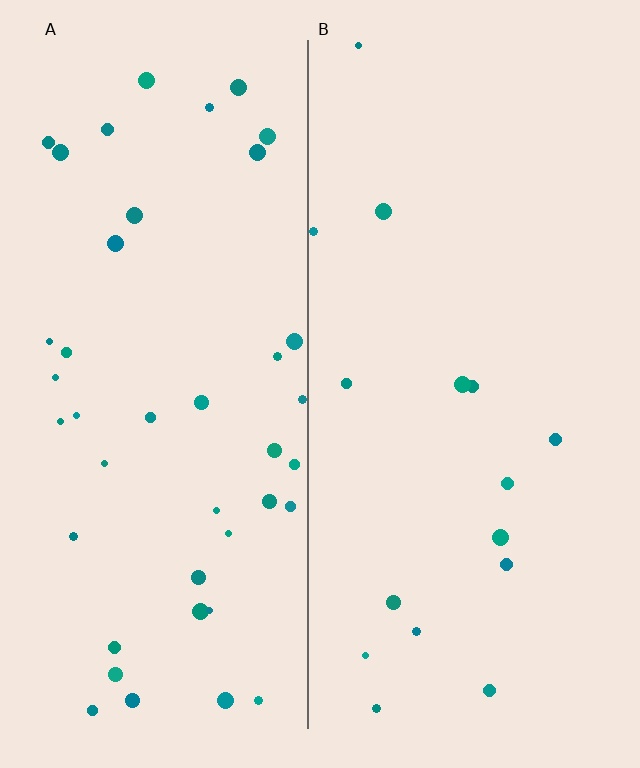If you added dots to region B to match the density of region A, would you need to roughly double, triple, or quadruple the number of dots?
Approximately triple.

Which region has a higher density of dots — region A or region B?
A (the left).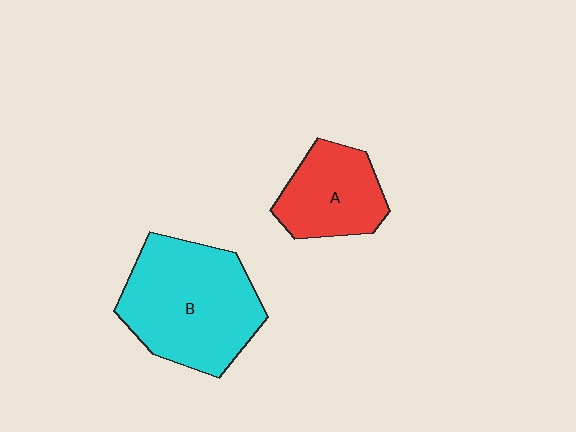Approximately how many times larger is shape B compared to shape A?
Approximately 1.8 times.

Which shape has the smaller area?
Shape A (red).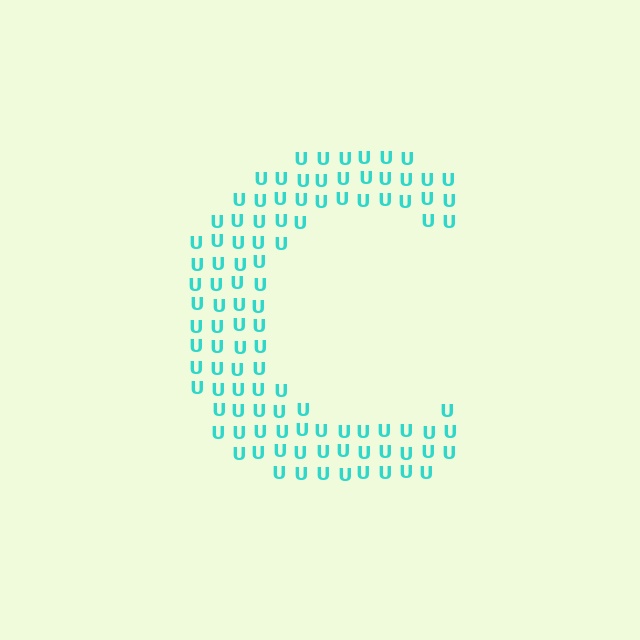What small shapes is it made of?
It is made of small letter U's.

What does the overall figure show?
The overall figure shows the letter C.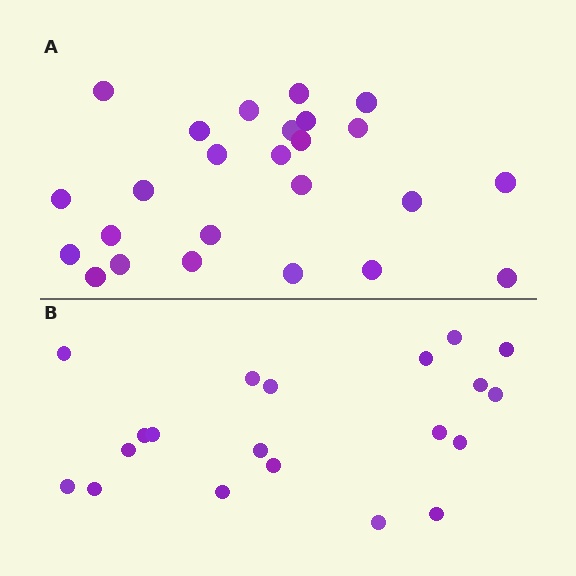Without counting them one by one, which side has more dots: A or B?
Region A (the top region) has more dots.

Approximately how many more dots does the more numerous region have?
Region A has about 5 more dots than region B.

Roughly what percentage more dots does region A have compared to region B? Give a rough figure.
About 25% more.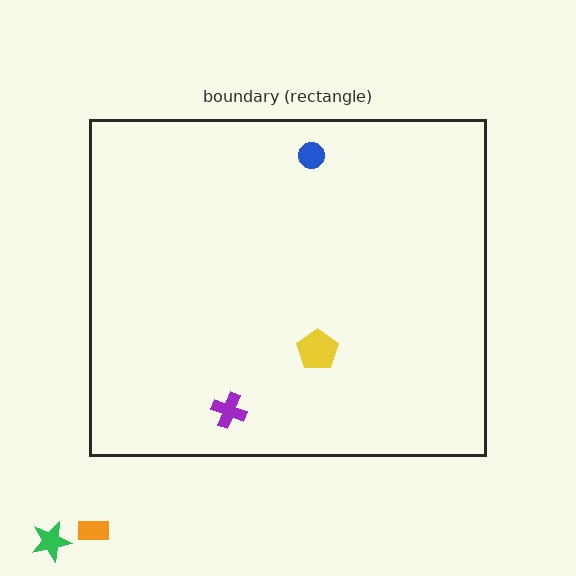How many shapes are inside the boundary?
3 inside, 2 outside.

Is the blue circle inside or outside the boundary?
Inside.